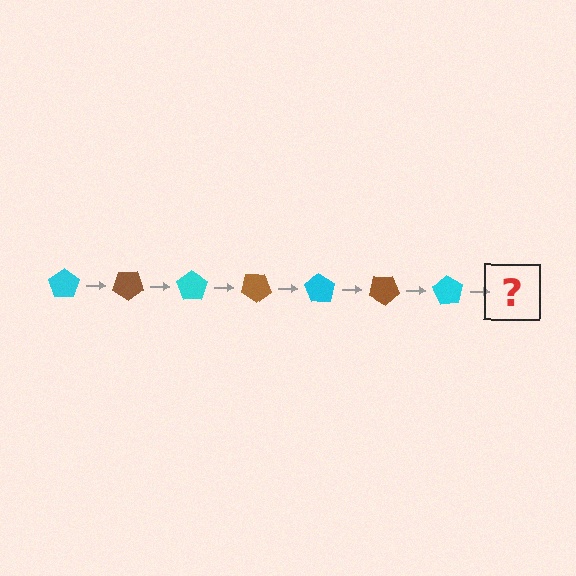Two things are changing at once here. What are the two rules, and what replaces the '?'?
The two rules are that it rotates 35 degrees each step and the color cycles through cyan and brown. The '?' should be a brown pentagon, rotated 245 degrees from the start.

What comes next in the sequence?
The next element should be a brown pentagon, rotated 245 degrees from the start.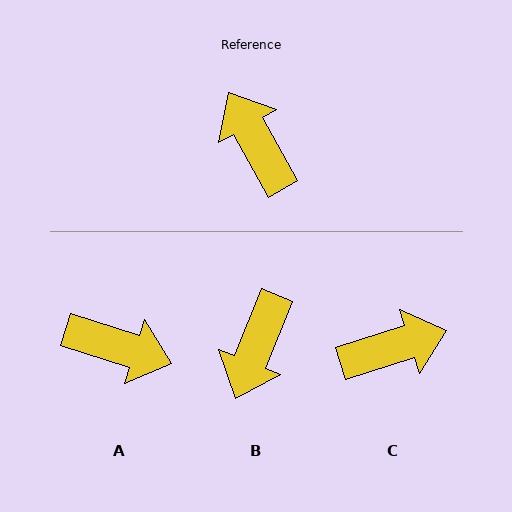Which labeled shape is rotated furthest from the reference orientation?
A, about 137 degrees away.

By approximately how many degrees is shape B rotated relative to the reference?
Approximately 129 degrees counter-clockwise.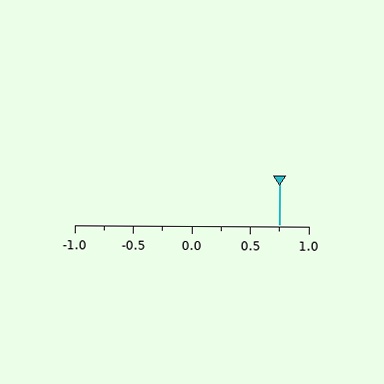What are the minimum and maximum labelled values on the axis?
The axis runs from -1.0 to 1.0.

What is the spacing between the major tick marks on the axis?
The major ticks are spaced 0.5 apart.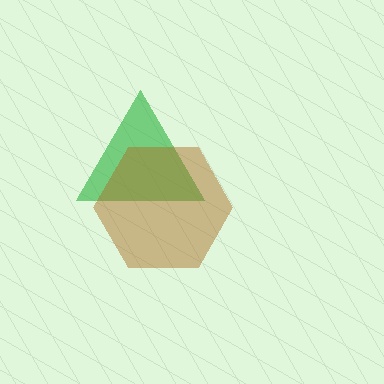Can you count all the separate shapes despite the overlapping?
Yes, there are 2 separate shapes.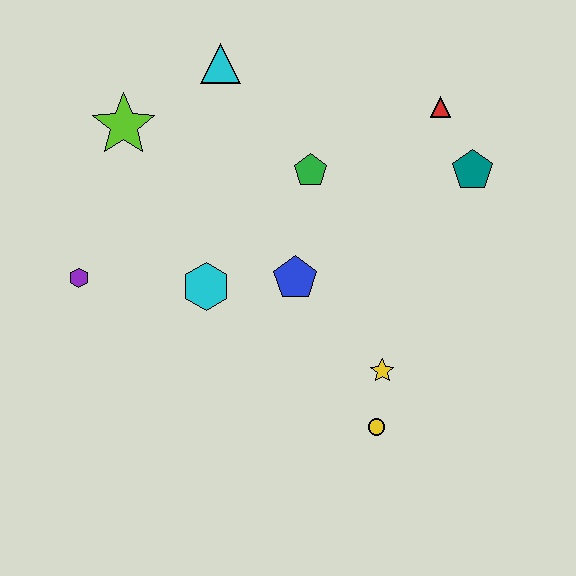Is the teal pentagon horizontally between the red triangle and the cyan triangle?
No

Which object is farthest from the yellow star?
The lime star is farthest from the yellow star.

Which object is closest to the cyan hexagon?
The blue pentagon is closest to the cyan hexagon.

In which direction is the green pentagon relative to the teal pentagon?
The green pentagon is to the left of the teal pentagon.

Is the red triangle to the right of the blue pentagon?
Yes